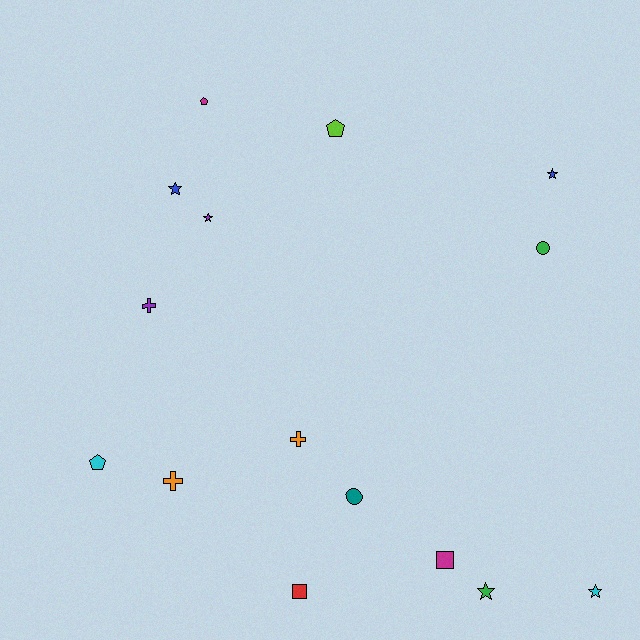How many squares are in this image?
There are 2 squares.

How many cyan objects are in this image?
There are 2 cyan objects.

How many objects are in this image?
There are 15 objects.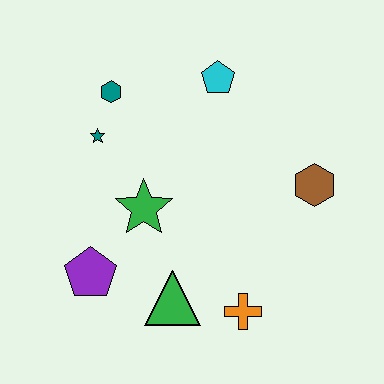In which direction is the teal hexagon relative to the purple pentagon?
The teal hexagon is above the purple pentagon.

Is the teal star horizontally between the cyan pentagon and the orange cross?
No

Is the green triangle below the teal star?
Yes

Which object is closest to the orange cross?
The green triangle is closest to the orange cross.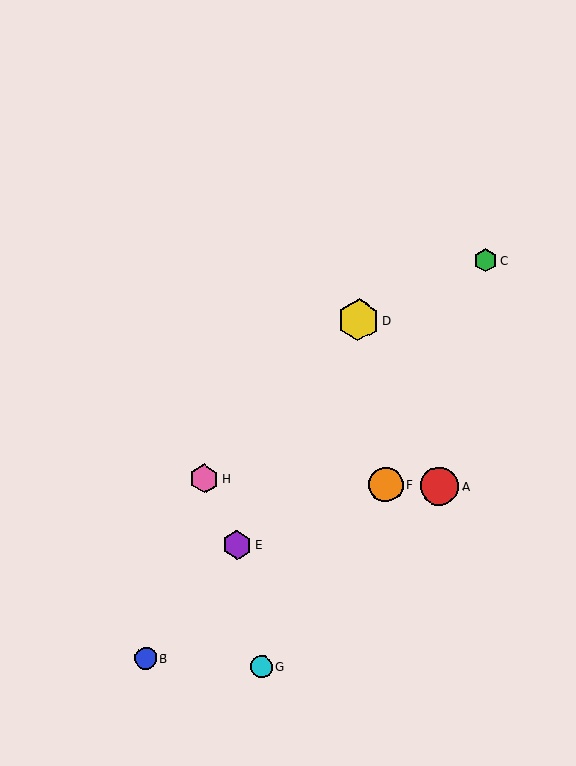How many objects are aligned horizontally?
3 objects (A, F, H) are aligned horizontally.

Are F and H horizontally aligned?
Yes, both are at y≈485.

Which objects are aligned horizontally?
Objects A, F, H are aligned horizontally.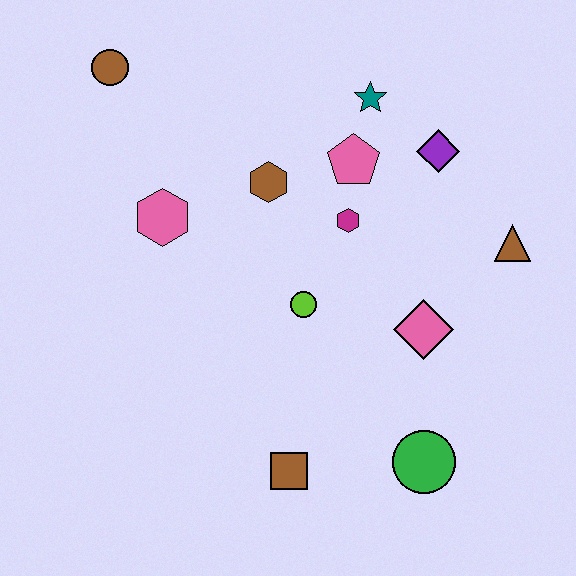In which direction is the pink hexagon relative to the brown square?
The pink hexagon is above the brown square.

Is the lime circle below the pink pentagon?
Yes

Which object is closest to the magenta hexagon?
The pink pentagon is closest to the magenta hexagon.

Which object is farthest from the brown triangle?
The brown circle is farthest from the brown triangle.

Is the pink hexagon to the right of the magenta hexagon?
No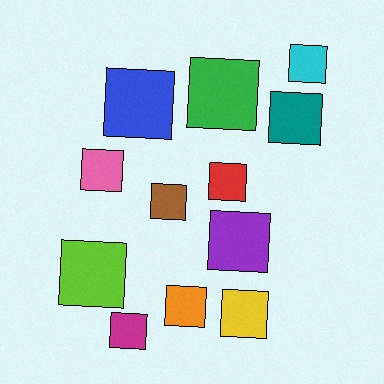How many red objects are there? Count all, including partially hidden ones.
There is 1 red object.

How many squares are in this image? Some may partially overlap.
There are 12 squares.